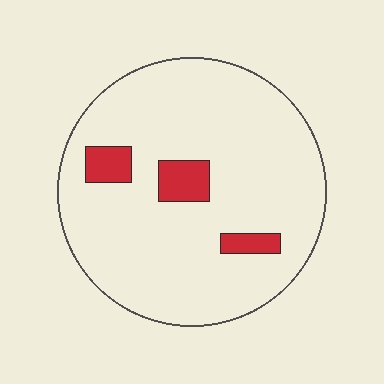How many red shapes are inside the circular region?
3.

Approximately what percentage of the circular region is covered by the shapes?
Approximately 10%.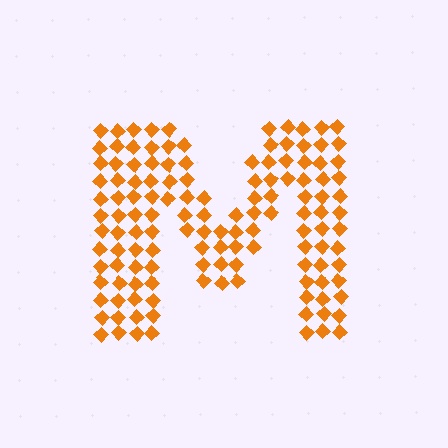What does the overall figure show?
The overall figure shows the letter M.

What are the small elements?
The small elements are diamonds.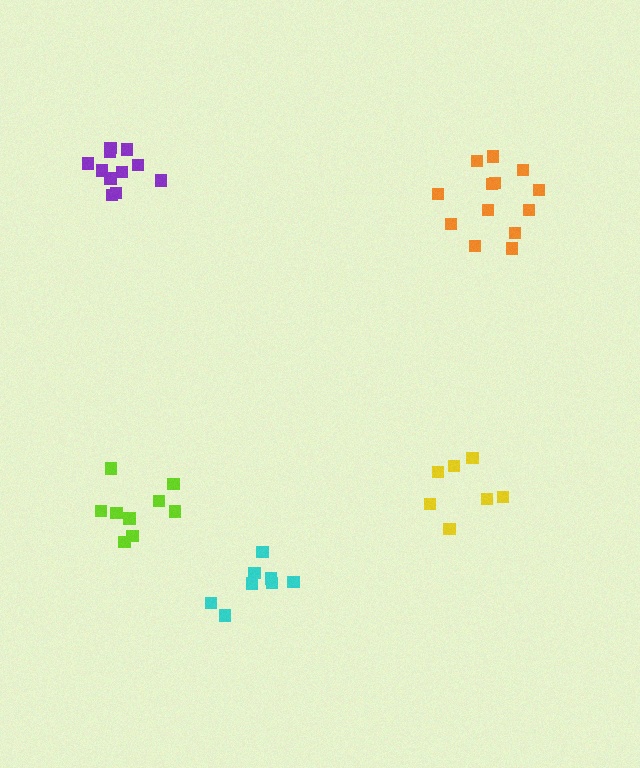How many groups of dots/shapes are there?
There are 5 groups.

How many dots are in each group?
Group 1: 7 dots, Group 2: 13 dots, Group 3: 8 dots, Group 4: 9 dots, Group 5: 11 dots (48 total).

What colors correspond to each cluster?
The clusters are colored: yellow, orange, cyan, lime, purple.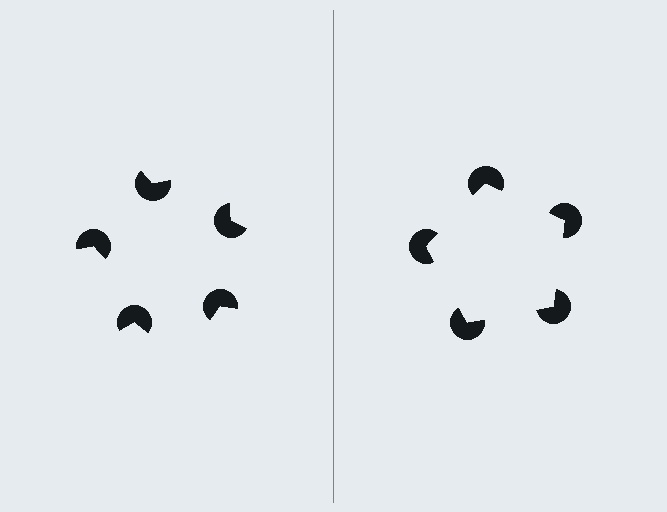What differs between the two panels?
The pac-man discs are positioned identically on both sides; only the wedge orientations differ. On the right they align to a pentagon; on the left they are misaligned.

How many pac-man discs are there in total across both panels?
10 — 5 on each side.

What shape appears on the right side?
An illusory pentagon.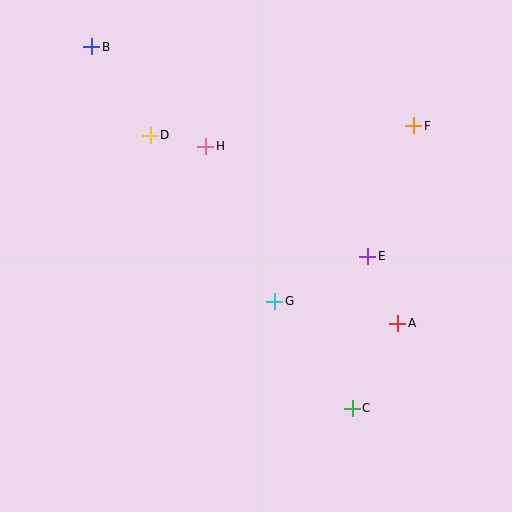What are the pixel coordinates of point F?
Point F is at (414, 126).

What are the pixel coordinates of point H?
Point H is at (206, 146).